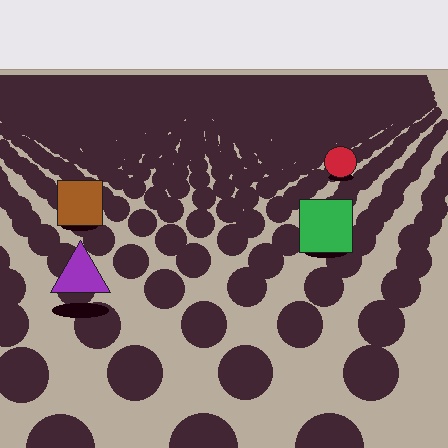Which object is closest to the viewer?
The purple triangle is closest. The texture marks near it are larger and more spread out.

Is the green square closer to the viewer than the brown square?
Yes. The green square is closer — you can tell from the texture gradient: the ground texture is coarser near it.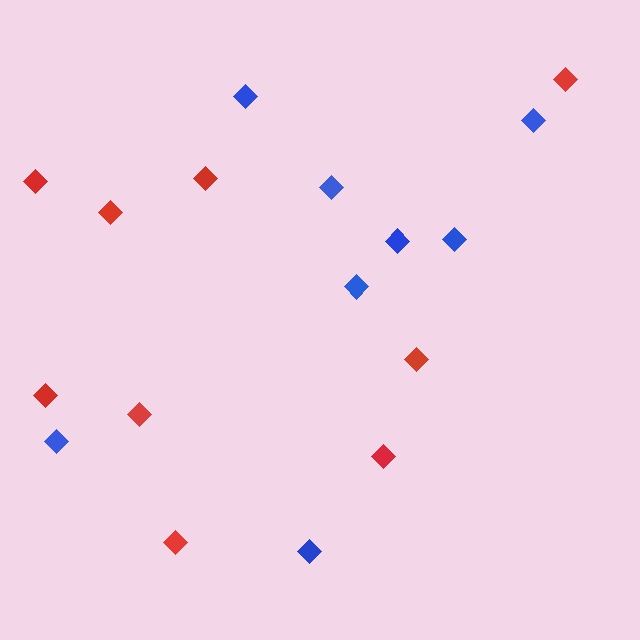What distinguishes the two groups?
There are 2 groups: one group of red diamonds (9) and one group of blue diamonds (8).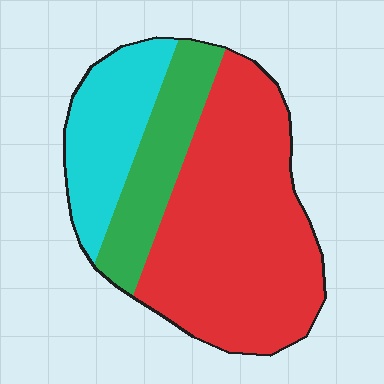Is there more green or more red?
Red.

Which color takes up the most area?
Red, at roughly 60%.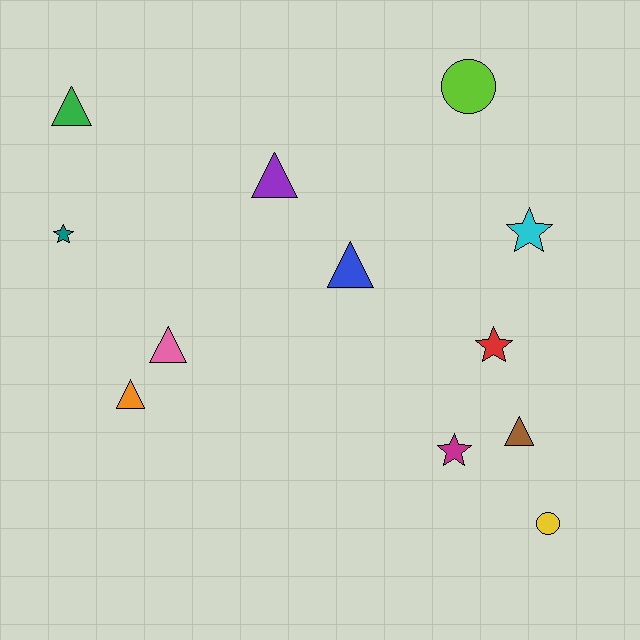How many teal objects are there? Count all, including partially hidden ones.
There is 1 teal object.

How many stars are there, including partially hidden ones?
There are 4 stars.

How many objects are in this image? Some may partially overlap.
There are 12 objects.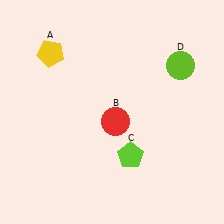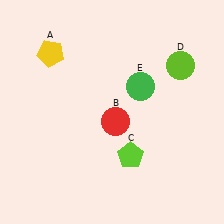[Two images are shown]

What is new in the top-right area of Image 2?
A green circle (E) was added in the top-right area of Image 2.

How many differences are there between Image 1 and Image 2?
There is 1 difference between the two images.